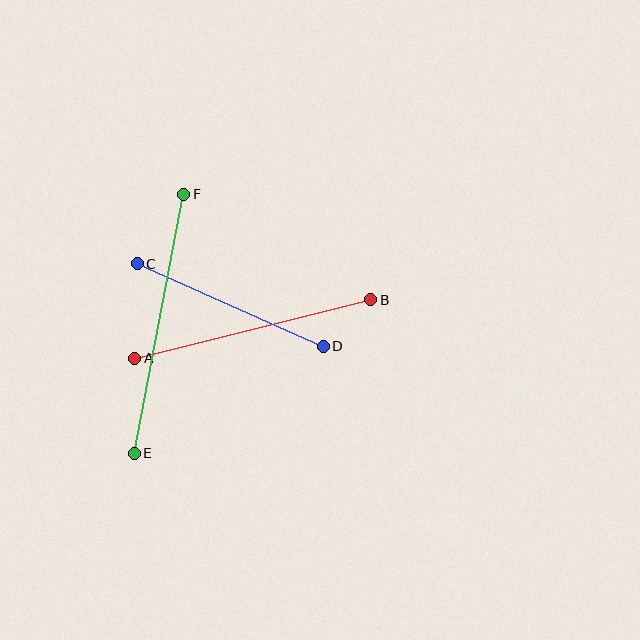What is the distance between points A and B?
The distance is approximately 243 pixels.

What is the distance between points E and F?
The distance is approximately 264 pixels.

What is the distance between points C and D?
The distance is approximately 204 pixels.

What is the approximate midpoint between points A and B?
The midpoint is at approximately (253, 329) pixels.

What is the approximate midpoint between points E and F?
The midpoint is at approximately (159, 324) pixels.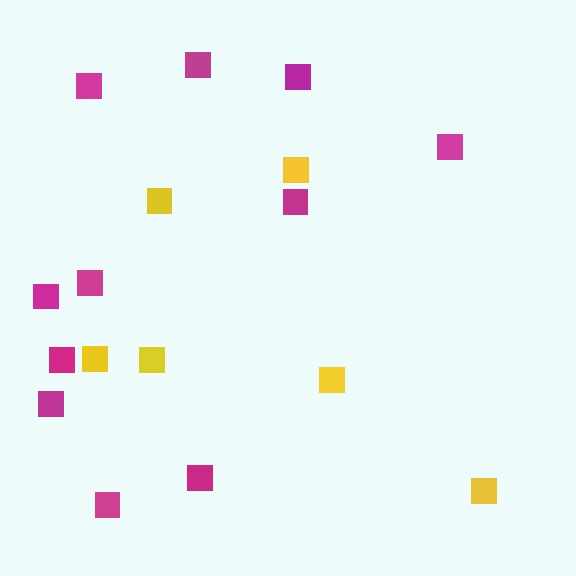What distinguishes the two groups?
There are 2 groups: one group of magenta squares (11) and one group of yellow squares (6).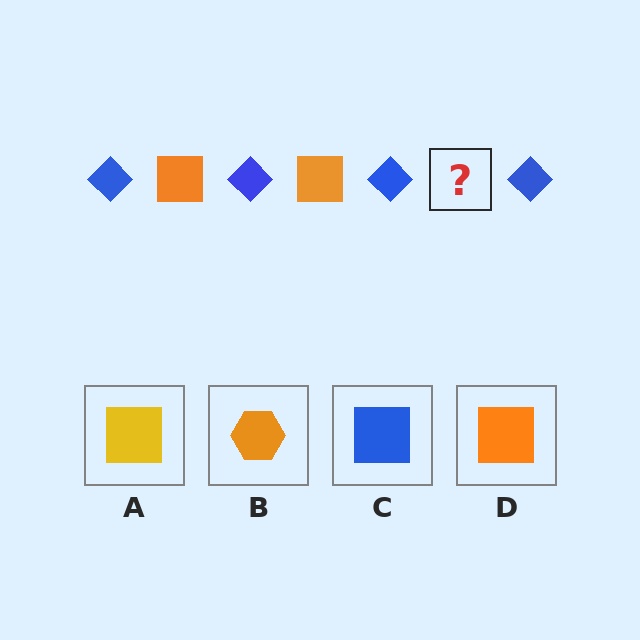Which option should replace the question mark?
Option D.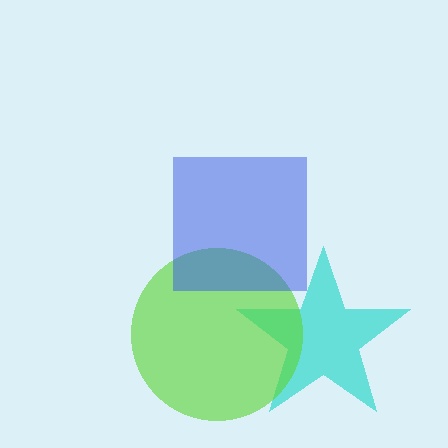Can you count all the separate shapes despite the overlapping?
Yes, there are 3 separate shapes.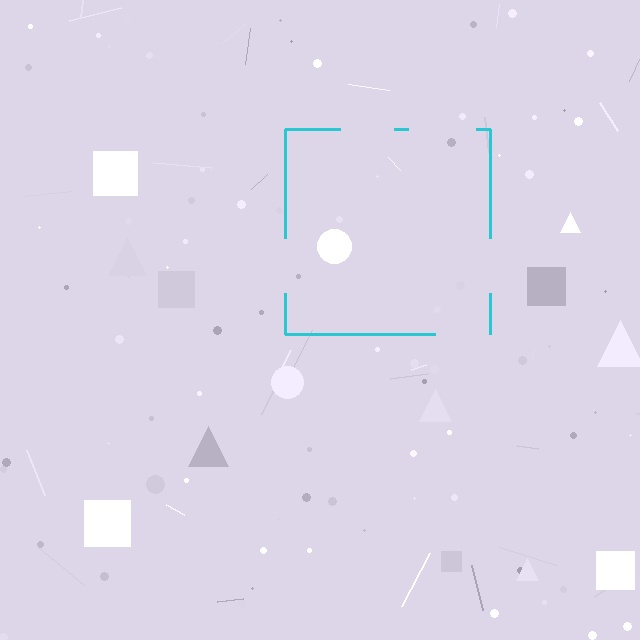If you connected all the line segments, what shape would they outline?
They would outline a square.